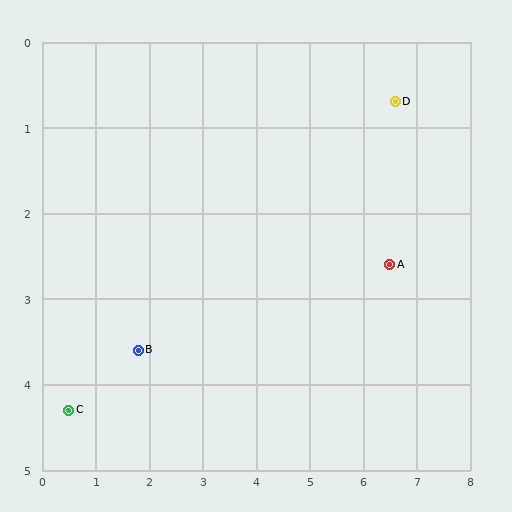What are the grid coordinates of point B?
Point B is at approximately (1.8, 3.6).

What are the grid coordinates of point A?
Point A is at approximately (6.5, 2.6).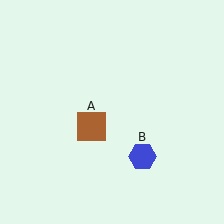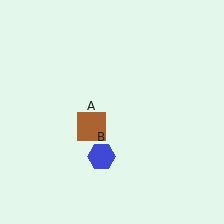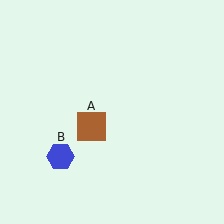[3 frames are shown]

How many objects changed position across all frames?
1 object changed position: blue hexagon (object B).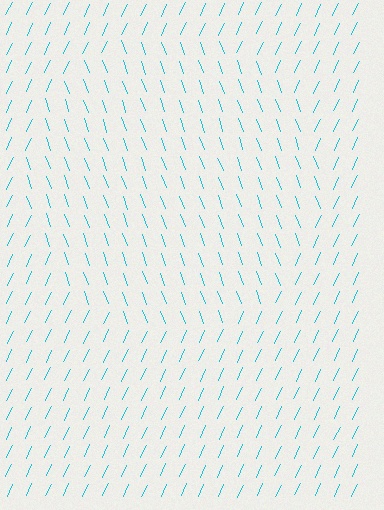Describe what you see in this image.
The image is filled with small cyan line segments. A circle region in the image has lines oriented differently from the surrounding lines, creating a visible texture boundary.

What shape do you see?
I see a circle.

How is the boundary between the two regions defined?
The boundary is defined purely by a change in line orientation (approximately 45 degrees difference). All lines are the same color and thickness.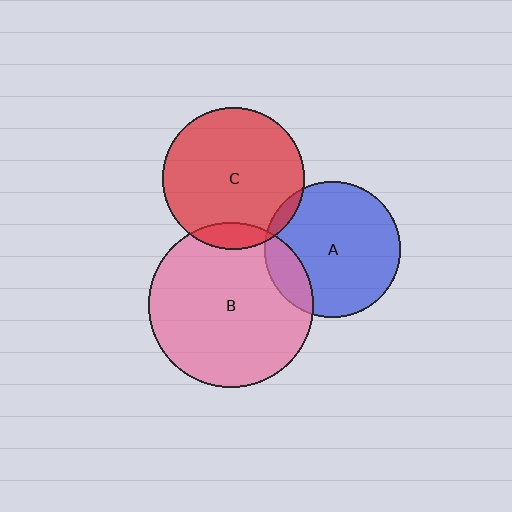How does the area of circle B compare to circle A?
Approximately 1.5 times.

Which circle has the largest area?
Circle B (pink).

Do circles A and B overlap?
Yes.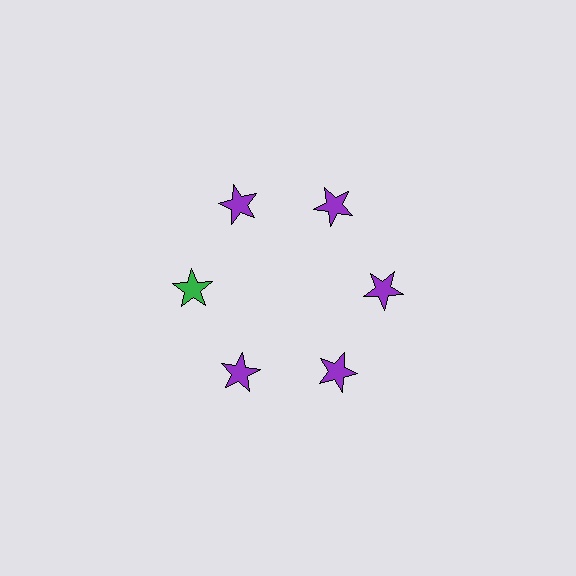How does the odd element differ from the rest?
It has a different color: green instead of purple.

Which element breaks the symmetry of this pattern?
The green star at roughly the 9 o'clock position breaks the symmetry. All other shapes are purple stars.